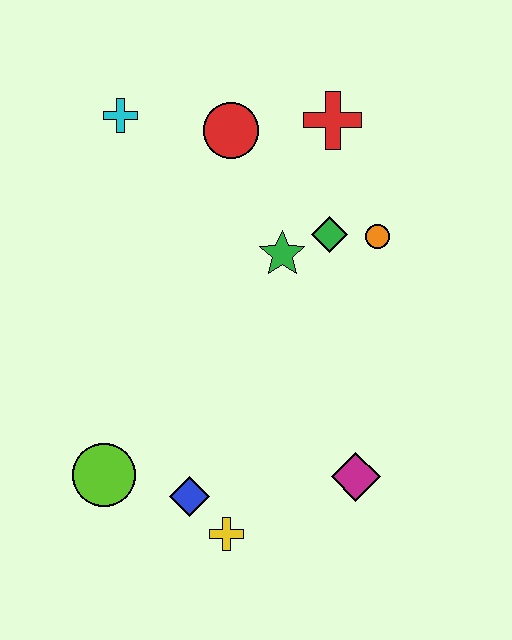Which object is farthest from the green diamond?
The lime circle is farthest from the green diamond.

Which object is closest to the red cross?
The red circle is closest to the red cross.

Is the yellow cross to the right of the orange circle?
No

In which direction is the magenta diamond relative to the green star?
The magenta diamond is below the green star.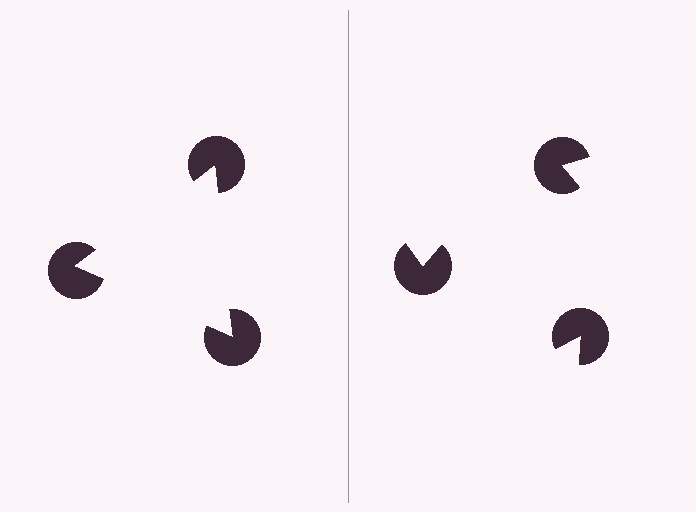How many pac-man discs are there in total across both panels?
6 — 3 on each side.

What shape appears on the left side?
An illusory triangle.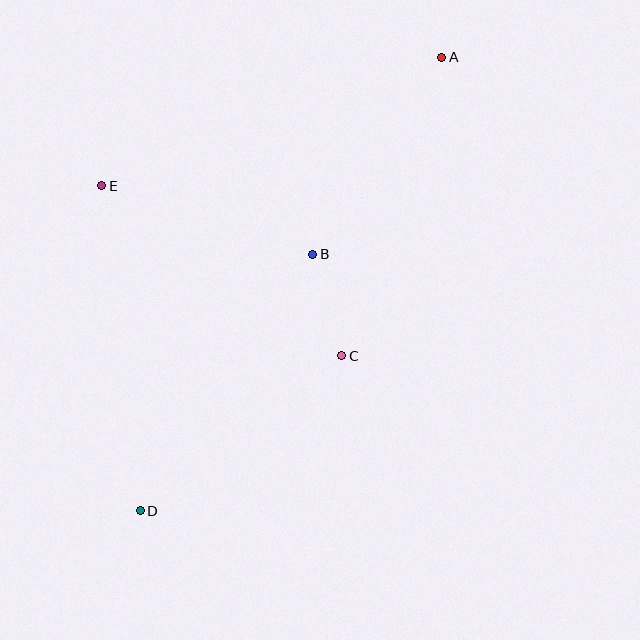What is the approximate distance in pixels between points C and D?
The distance between C and D is approximately 254 pixels.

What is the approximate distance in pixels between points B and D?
The distance between B and D is approximately 309 pixels.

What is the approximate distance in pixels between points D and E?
The distance between D and E is approximately 327 pixels.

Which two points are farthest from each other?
Points A and D are farthest from each other.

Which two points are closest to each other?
Points B and C are closest to each other.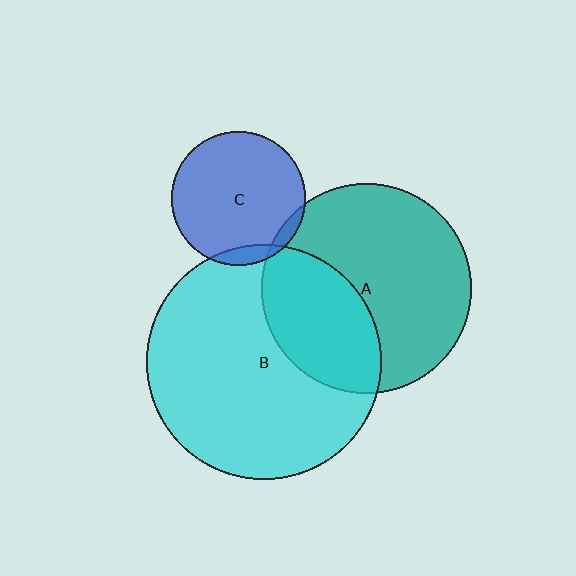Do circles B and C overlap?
Yes.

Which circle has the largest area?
Circle B (cyan).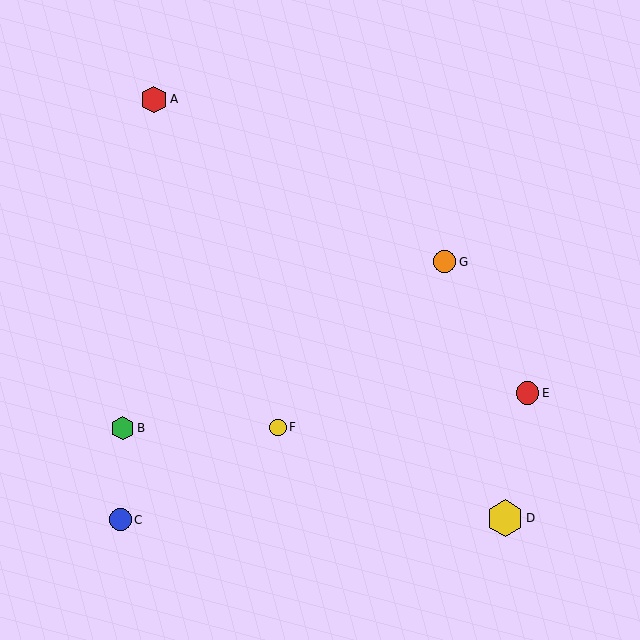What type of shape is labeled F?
Shape F is a yellow circle.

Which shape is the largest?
The yellow hexagon (labeled D) is the largest.